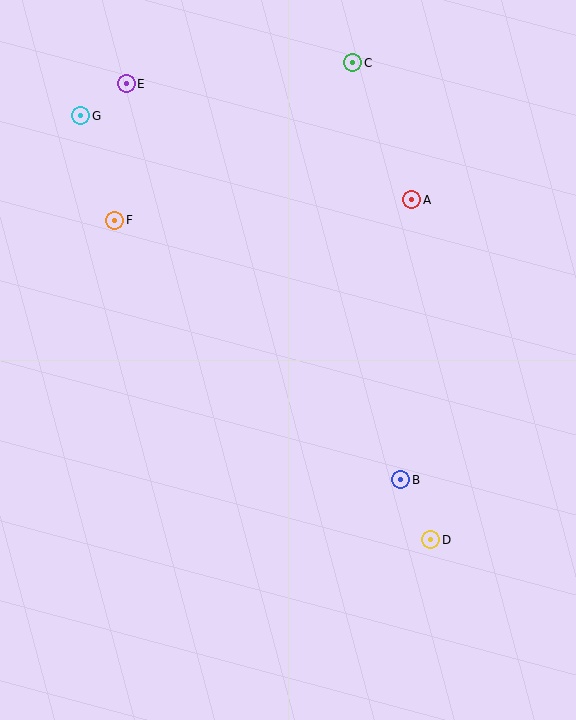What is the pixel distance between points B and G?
The distance between B and G is 485 pixels.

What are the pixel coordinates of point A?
Point A is at (412, 200).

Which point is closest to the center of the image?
Point B at (401, 480) is closest to the center.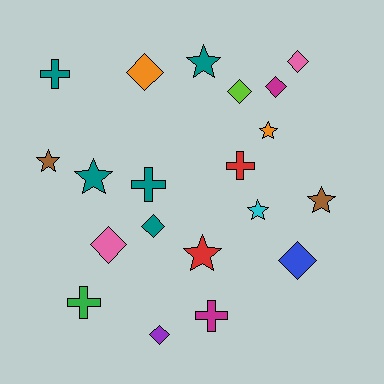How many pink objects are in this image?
There are 2 pink objects.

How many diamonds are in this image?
There are 8 diamonds.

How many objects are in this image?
There are 20 objects.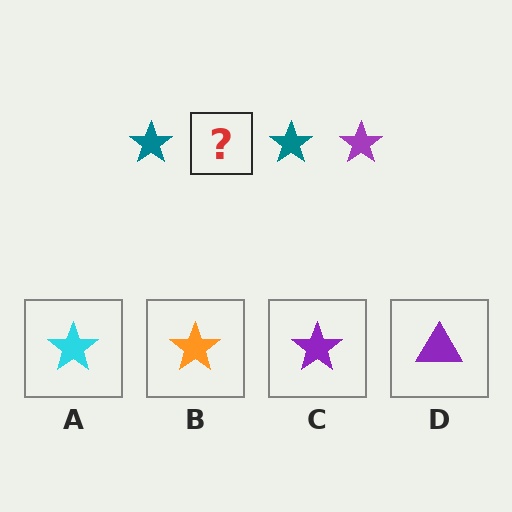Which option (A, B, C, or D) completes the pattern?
C.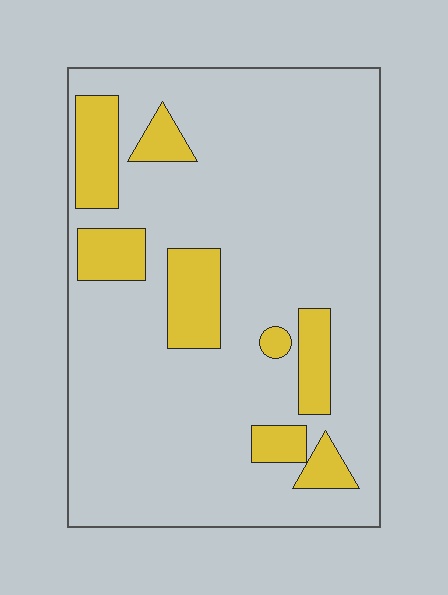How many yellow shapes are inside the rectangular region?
8.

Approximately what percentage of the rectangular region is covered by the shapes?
Approximately 15%.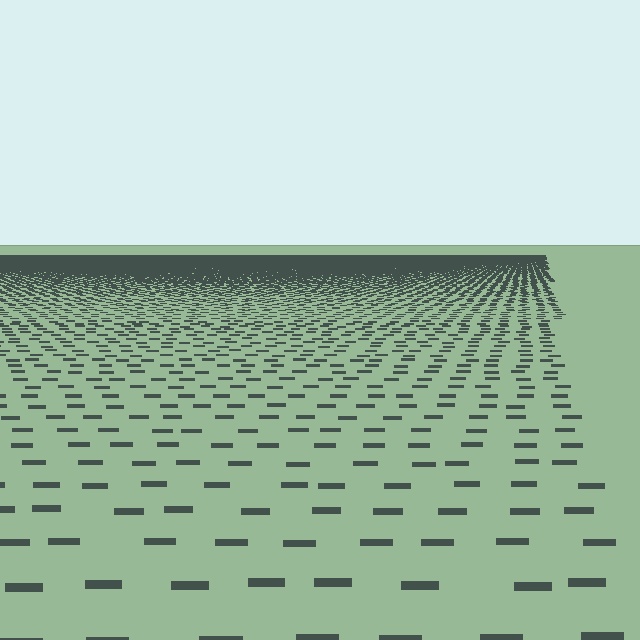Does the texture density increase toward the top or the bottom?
Density increases toward the top.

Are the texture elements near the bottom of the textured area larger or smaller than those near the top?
Larger. Near the bottom, elements are closer to the viewer and appear at a bigger on-screen size.